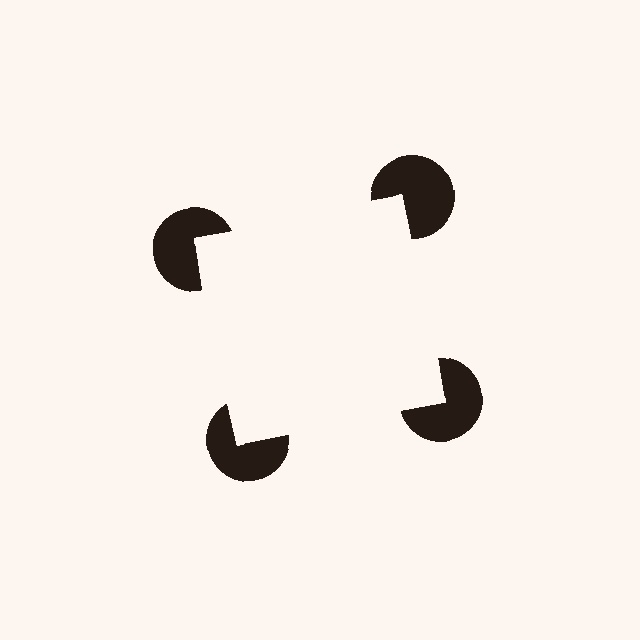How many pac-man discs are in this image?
There are 4 — one at each vertex of the illusory square.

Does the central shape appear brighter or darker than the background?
It typically appears slightly brighter than the background, even though no actual brightness change is drawn.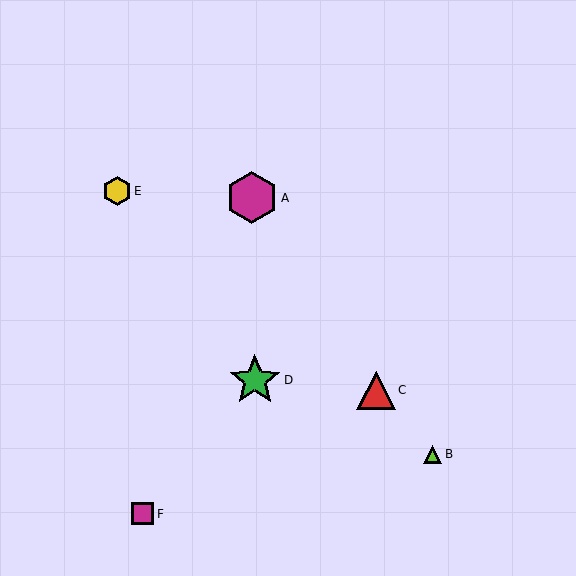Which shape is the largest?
The magenta hexagon (labeled A) is the largest.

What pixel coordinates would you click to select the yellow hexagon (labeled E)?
Click at (117, 191) to select the yellow hexagon E.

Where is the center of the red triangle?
The center of the red triangle is at (376, 390).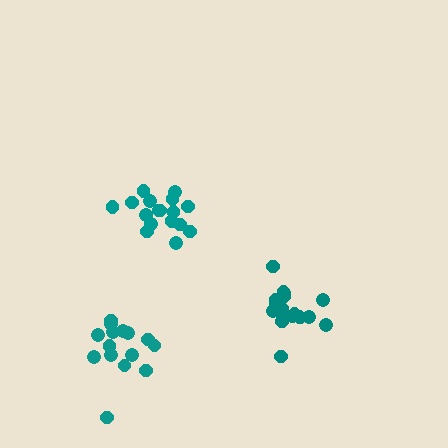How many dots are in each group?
Group 1: 17 dots, Group 2: 15 dots, Group 3: 18 dots (50 total).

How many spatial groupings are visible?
There are 3 spatial groupings.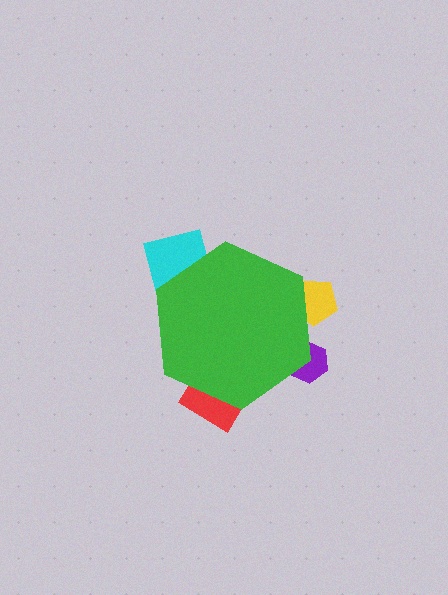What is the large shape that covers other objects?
A green hexagon.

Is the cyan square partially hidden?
Yes, the cyan square is partially hidden behind the green hexagon.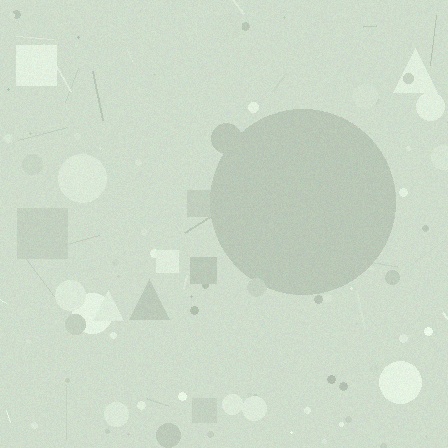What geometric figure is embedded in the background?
A circle is embedded in the background.